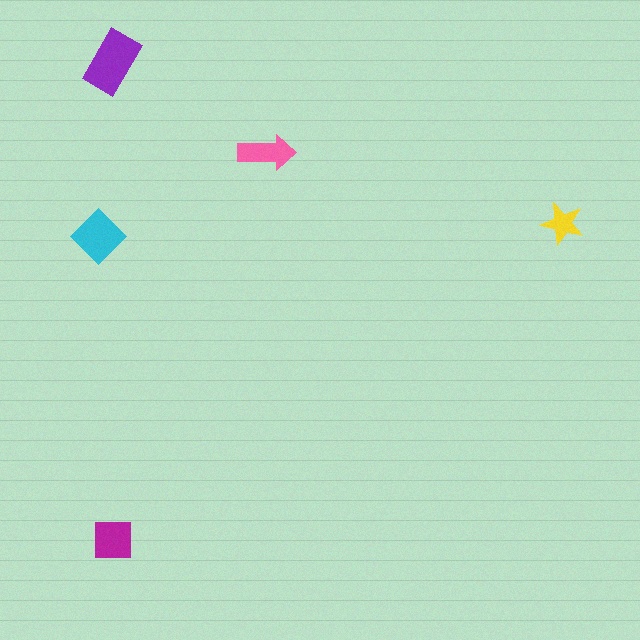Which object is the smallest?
The yellow star.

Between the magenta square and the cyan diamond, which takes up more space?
The cyan diamond.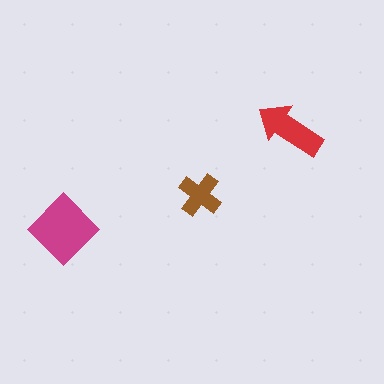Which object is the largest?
The magenta diamond.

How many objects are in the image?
There are 3 objects in the image.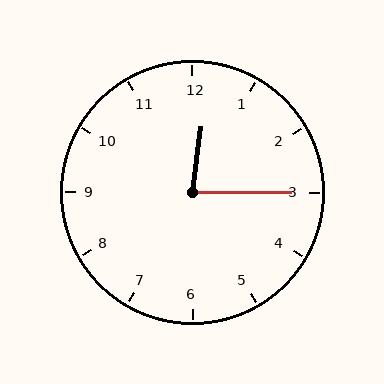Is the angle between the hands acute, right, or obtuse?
It is acute.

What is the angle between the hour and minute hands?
Approximately 82 degrees.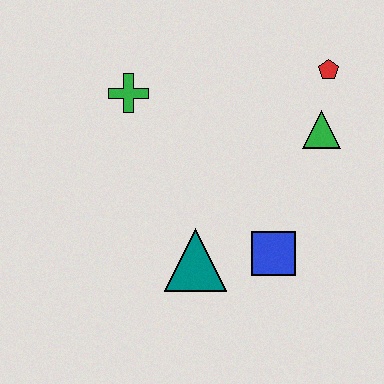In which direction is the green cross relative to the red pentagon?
The green cross is to the left of the red pentagon.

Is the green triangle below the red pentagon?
Yes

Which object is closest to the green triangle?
The red pentagon is closest to the green triangle.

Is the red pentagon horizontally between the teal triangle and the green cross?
No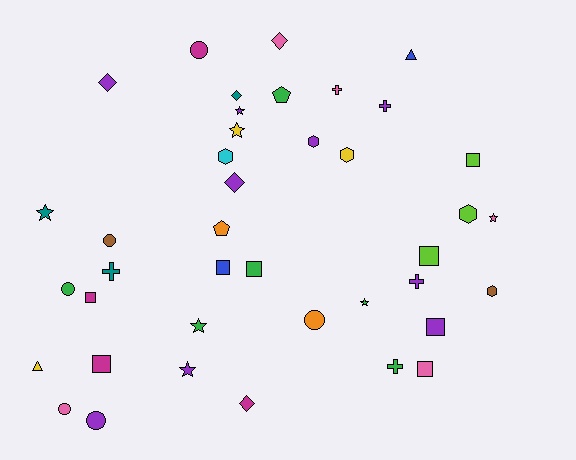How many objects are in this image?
There are 40 objects.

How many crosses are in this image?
There are 5 crosses.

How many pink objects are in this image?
There are 5 pink objects.